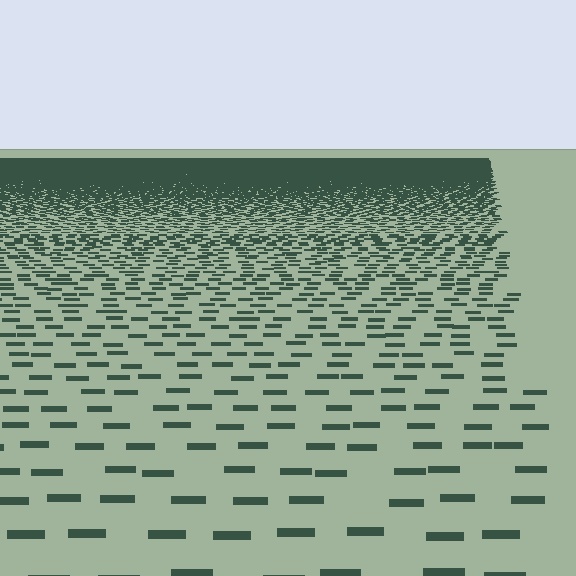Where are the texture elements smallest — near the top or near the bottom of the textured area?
Near the top.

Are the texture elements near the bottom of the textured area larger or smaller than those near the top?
Larger. Near the bottom, elements are closer to the viewer and appear at a bigger on-screen size.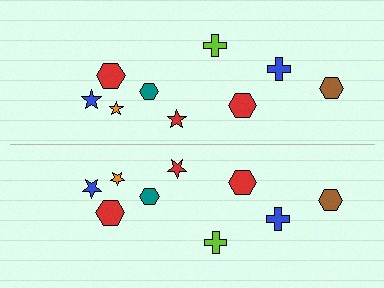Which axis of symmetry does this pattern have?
The pattern has a horizontal axis of symmetry running through the center of the image.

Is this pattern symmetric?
Yes, this pattern has bilateral (reflection) symmetry.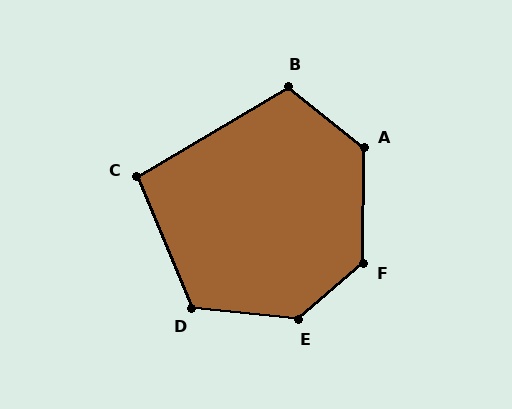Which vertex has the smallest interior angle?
C, at approximately 98 degrees.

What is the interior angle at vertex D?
Approximately 118 degrees (obtuse).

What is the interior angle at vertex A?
Approximately 128 degrees (obtuse).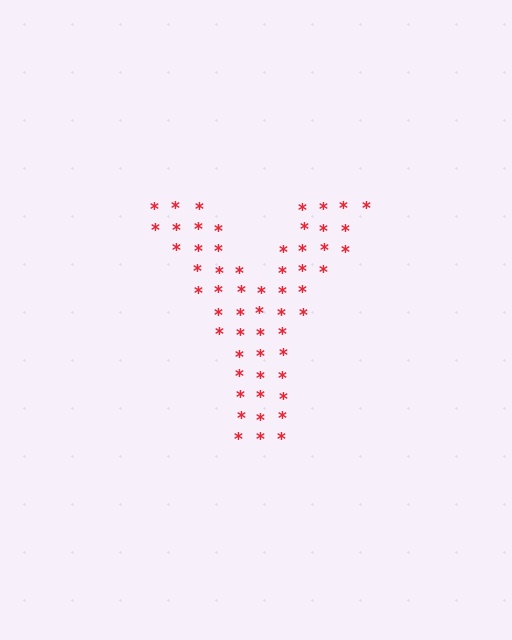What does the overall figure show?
The overall figure shows the letter Y.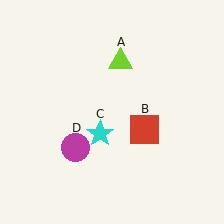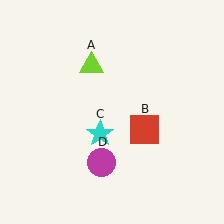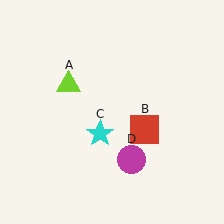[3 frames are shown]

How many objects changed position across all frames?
2 objects changed position: lime triangle (object A), magenta circle (object D).